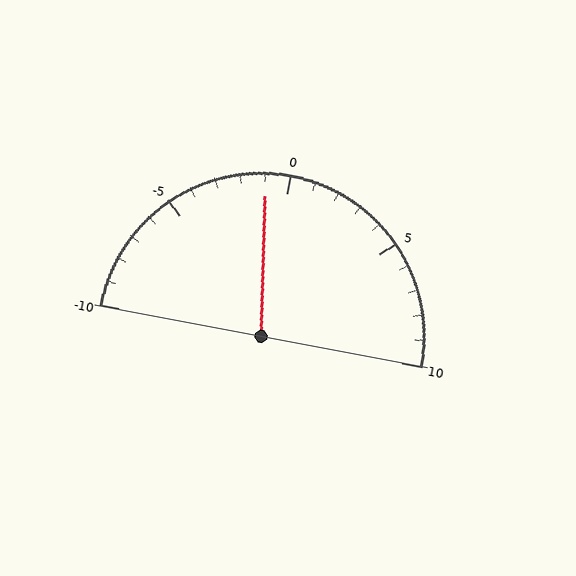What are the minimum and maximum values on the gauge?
The gauge ranges from -10 to 10.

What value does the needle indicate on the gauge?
The needle indicates approximately -1.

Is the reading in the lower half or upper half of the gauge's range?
The reading is in the lower half of the range (-10 to 10).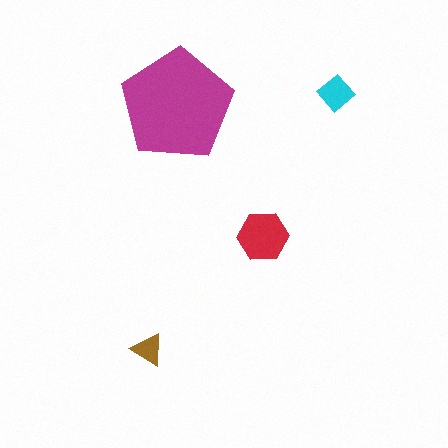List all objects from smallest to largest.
The brown triangle, the cyan diamond, the red hexagon, the magenta pentagon.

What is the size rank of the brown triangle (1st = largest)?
4th.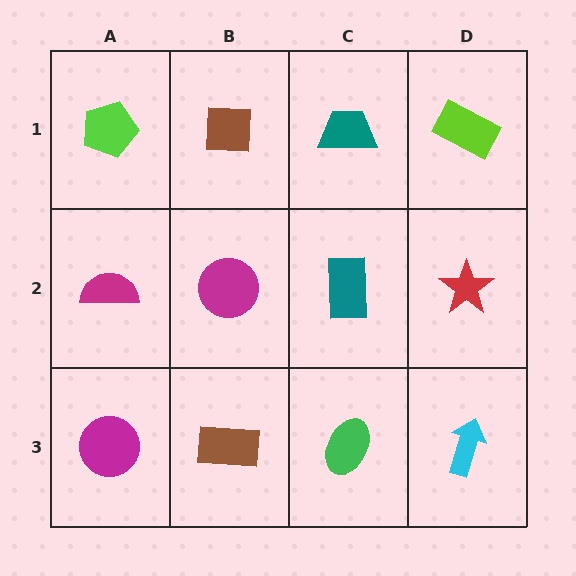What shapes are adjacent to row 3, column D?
A red star (row 2, column D), a green ellipse (row 3, column C).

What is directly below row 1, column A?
A magenta semicircle.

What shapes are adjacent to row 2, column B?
A brown square (row 1, column B), a brown rectangle (row 3, column B), a magenta semicircle (row 2, column A), a teal rectangle (row 2, column C).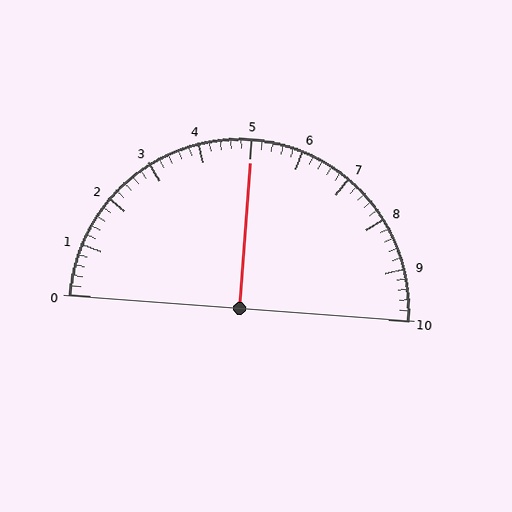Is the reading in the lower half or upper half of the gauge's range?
The reading is in the upper half of the range (0 to 10).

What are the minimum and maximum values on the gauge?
The gauge ranges from 0 to 10.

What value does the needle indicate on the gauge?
The needle indicates approximately 5.0.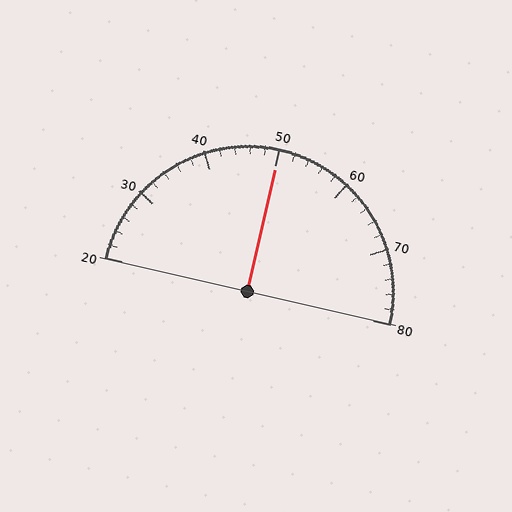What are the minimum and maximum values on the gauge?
The gauge ranges from 20 to 80.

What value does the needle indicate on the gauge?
The needle indicates approximately 50.